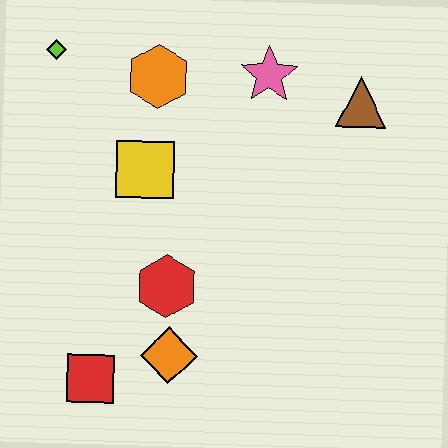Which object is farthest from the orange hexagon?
The red square is farthest from the orange hexagon.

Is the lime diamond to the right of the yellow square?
No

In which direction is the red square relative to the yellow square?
The red square is below the yellow square.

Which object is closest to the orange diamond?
The red hexagon is closest to the orange diamond.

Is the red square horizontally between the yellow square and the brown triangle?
No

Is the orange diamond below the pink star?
Yes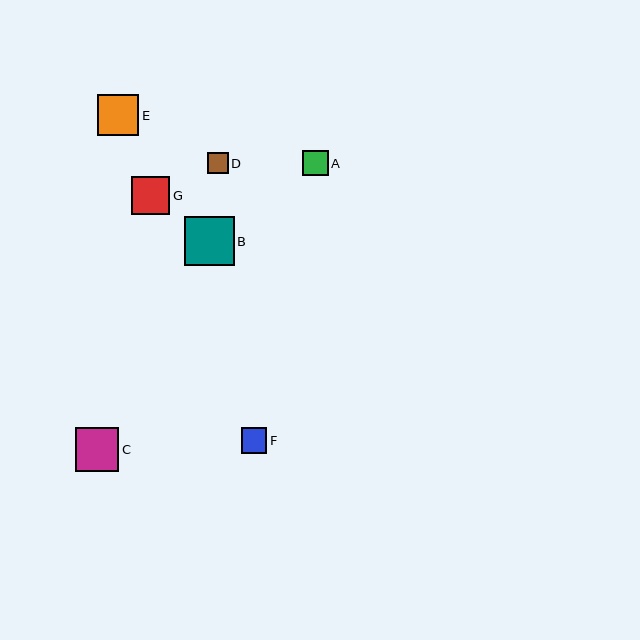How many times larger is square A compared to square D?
Square A is approximately 1.2 times the size of square D.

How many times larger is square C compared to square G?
Square C is approximately 1.1 times the size of square G.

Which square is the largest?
Square B is the largest with a size of approximately 49 pixels.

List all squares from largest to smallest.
From largest to smallest: B, C, E, G, F, A, D.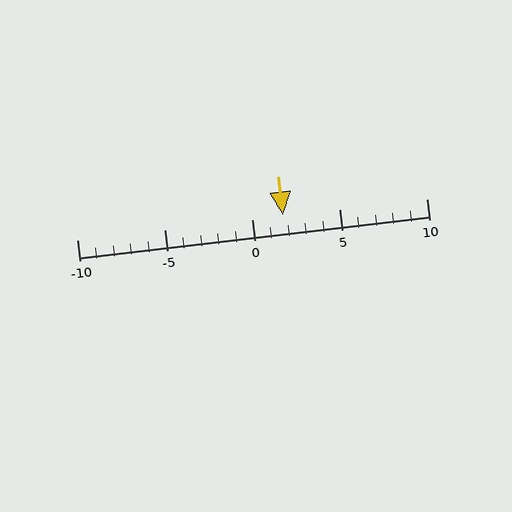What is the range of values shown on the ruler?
The ruler shows values from -10 to 10.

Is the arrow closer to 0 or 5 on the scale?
The arrow is closer to 0.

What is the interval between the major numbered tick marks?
The major tick marks are spaced 5 units apart.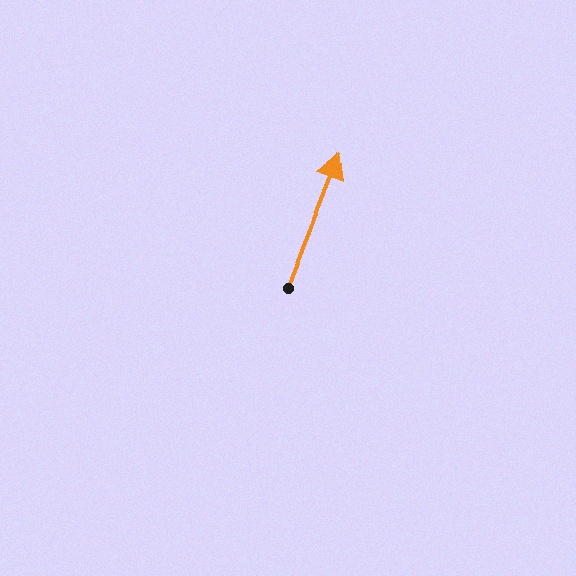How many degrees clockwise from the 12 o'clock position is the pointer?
Approximately 22 degrees.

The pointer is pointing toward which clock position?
Roughly 1 o'clock.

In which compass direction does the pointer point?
North.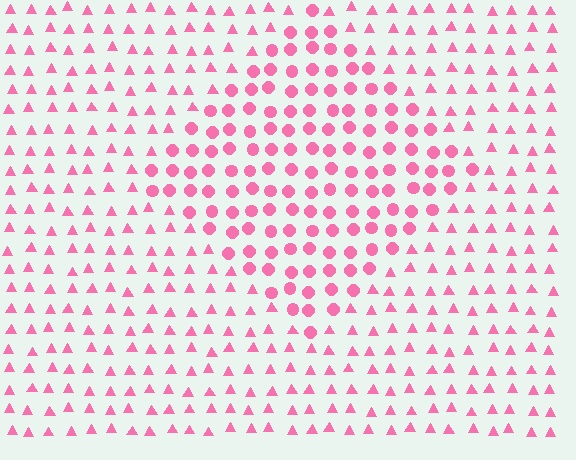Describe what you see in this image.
The image is filled with small pink elements arranged in a uniform grid. A diamond-shaped region contains circles, while the surrounding area contains triangles. The boundary is defined purely by the change in element shape.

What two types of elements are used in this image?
The image uses circles inside the diamond region and triangles outside it.